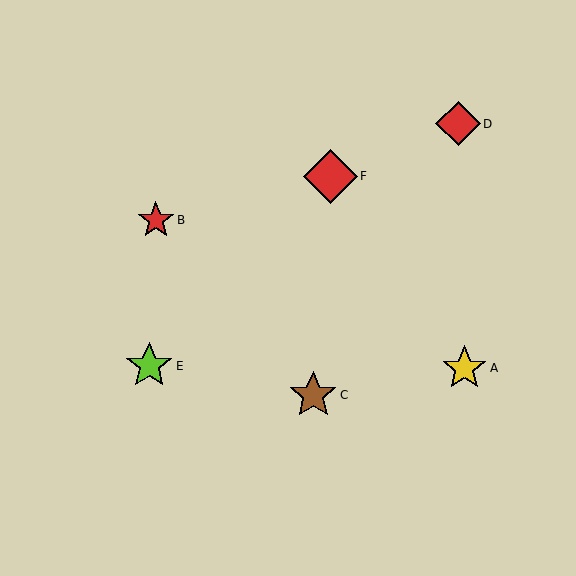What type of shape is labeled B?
Shape B is a red star.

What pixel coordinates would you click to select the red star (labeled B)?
Click at (156, 220) to select the red star B.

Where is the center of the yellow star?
The center of the yellow star is at (464, 368).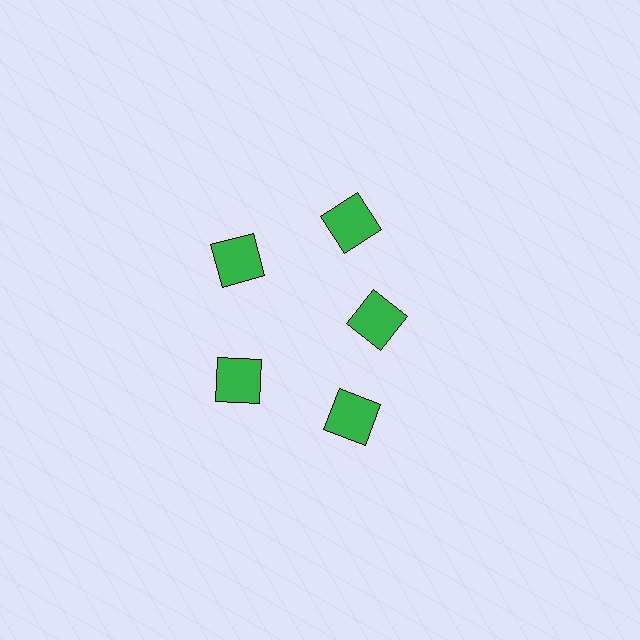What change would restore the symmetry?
The symmetry would be restored by moving it outward, back onto the ring so that all 5 squares sit at equal angles and equal distance from the center.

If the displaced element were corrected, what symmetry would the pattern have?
It would have 5-fold rotational symmetry — the pattern would map onto itself every 72 degrees.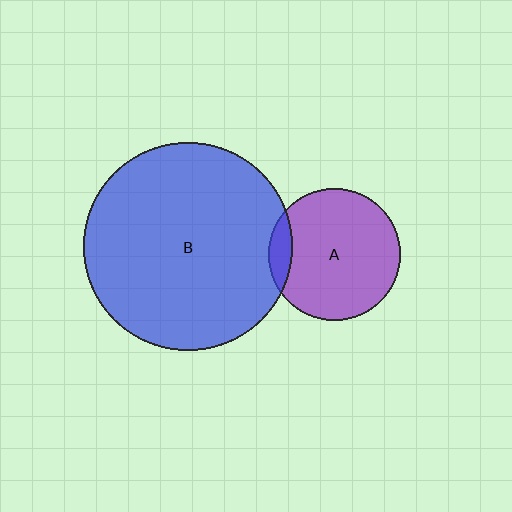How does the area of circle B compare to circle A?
Approximately 2.5 times.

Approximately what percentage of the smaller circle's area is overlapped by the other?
Approximately 10%.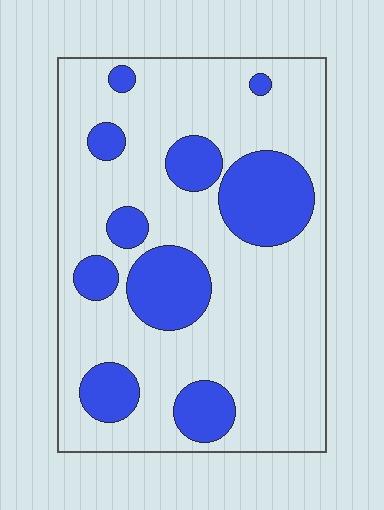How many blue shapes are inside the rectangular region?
10.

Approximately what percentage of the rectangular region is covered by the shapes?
Approximately 25%.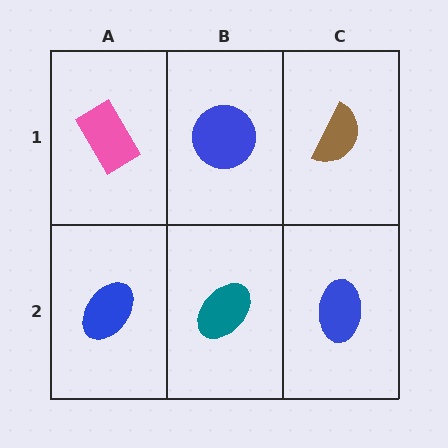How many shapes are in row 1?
3 shapes.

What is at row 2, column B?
A teal ellipse.